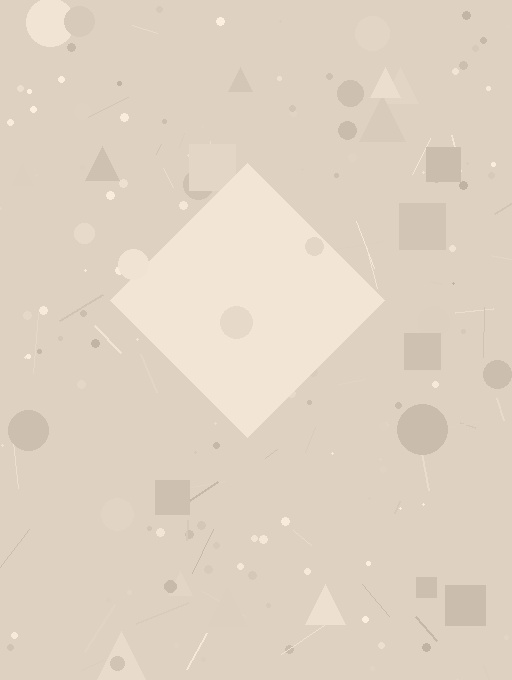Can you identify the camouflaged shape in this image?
The camouflaged shape is a diamond.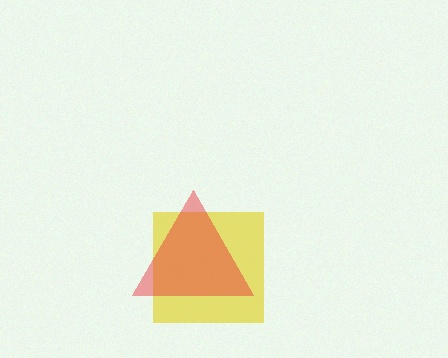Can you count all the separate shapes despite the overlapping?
Yes, there are 2 separate shapes.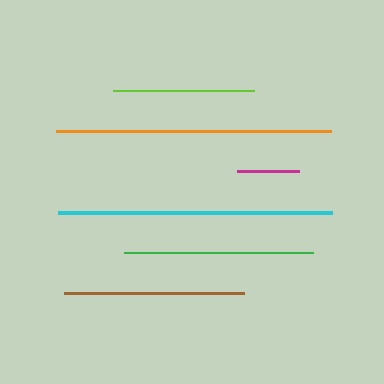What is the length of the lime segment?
The lime segment is approximately 141 pixels long.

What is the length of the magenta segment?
The magenta segment is approximately 62 pixels long.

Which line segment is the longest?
The orange line is the longest at approximately 275 pixels.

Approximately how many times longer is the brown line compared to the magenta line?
The brown line is approximately 2.9 times the length of the magenta line.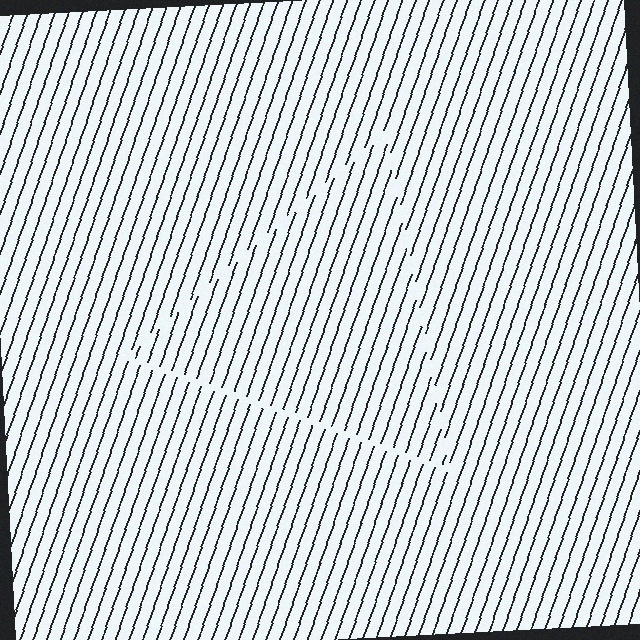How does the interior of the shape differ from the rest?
The interior of the shape contains the same grating, shifted by half a period — the contour is defined by the phase discontinuity where line-ends from the inner and outer gratings abut.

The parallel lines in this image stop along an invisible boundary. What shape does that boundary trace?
An illusory triangle. The interior of the shape contains the same grating, shifted by half a period — the contour is defined by the phase discontinuity where line-ends from the inner and outer gratings abut.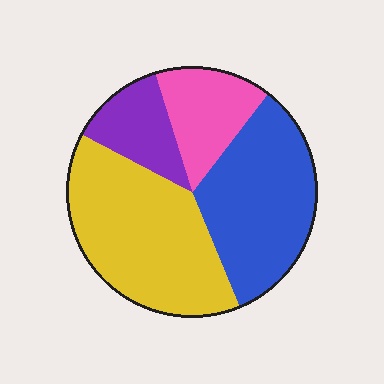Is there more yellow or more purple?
Yellow.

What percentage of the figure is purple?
Purple takes up about one eighth (1/8) of the figure.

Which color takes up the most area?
Yellow, at roughly 40%.